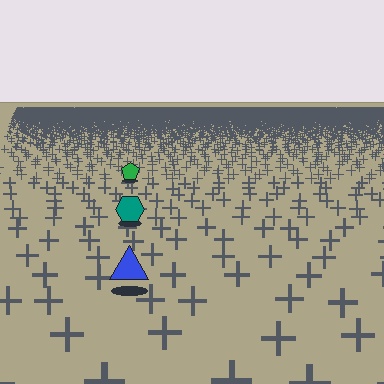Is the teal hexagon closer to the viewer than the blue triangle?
No. The blue triangle is closer — you can tell from the texture gradient: the ground texture is coarser near it.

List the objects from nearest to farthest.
From nearest to farthest: the blue triangle, the teal hexagon, the green pentagon.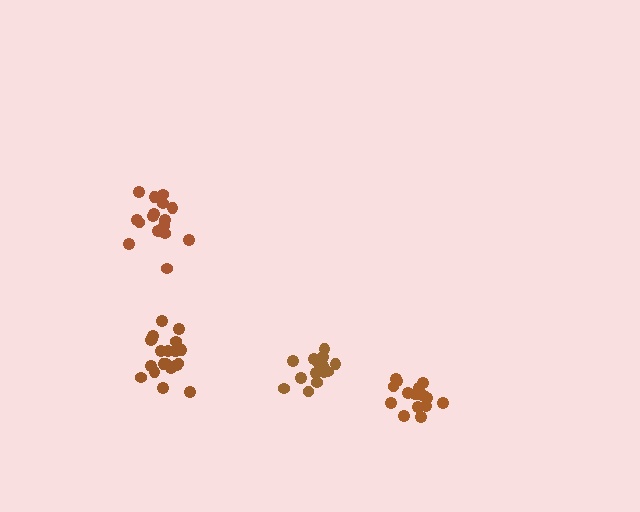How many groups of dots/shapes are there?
There are 4 groups.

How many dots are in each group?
Group 1: 16 dots, Group 2: 15 dots, Group 3: 20 dots, Group 4: 17 dots (68 total).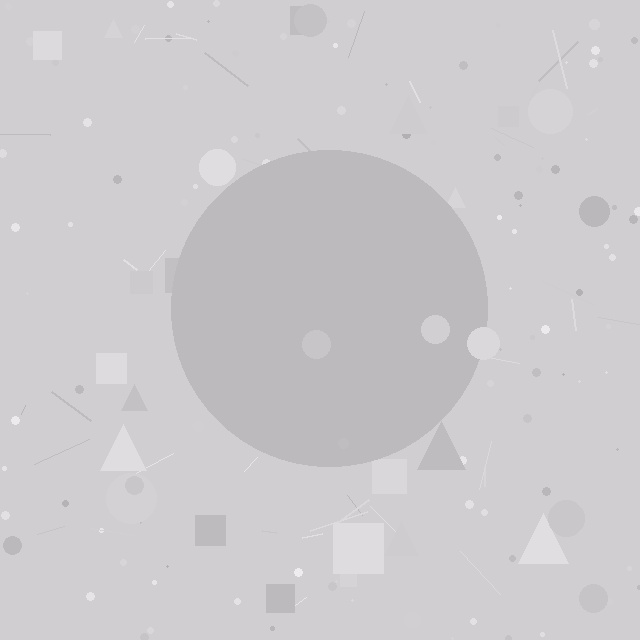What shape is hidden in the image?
A circle is hidden in the image.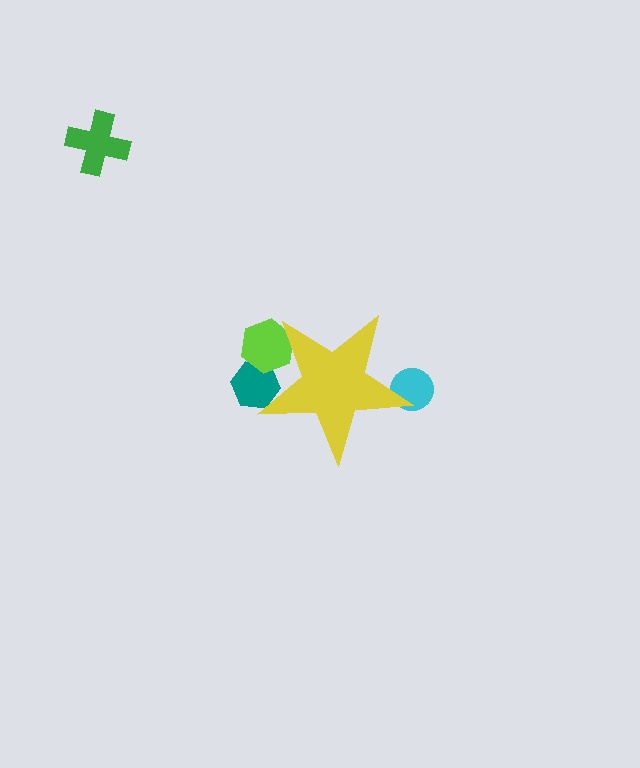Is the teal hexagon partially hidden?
Yes, the teal hexagon is partially hidden behind the yellow star.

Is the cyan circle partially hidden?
Yes, the cyan circle is partially hidden behind the yellow star.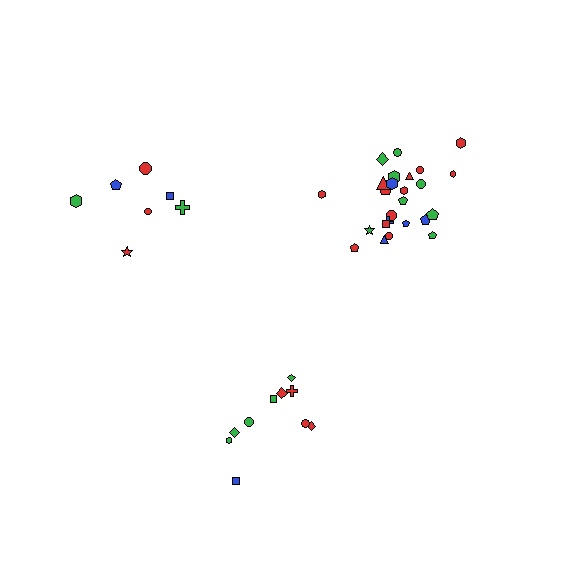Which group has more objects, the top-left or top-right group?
The top-right group.